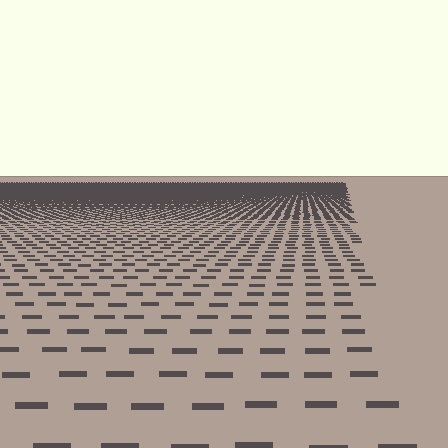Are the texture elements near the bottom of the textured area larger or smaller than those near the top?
Larger. Near the bottom, elements are closer to the viewer and appear at a bigger on-screen size.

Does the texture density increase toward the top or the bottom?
Density increases toward the top.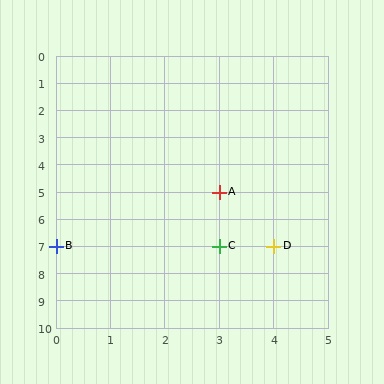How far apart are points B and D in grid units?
Points B and D are 4 columns apart.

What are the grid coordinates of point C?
Point C is at grid coordinates (3, 7).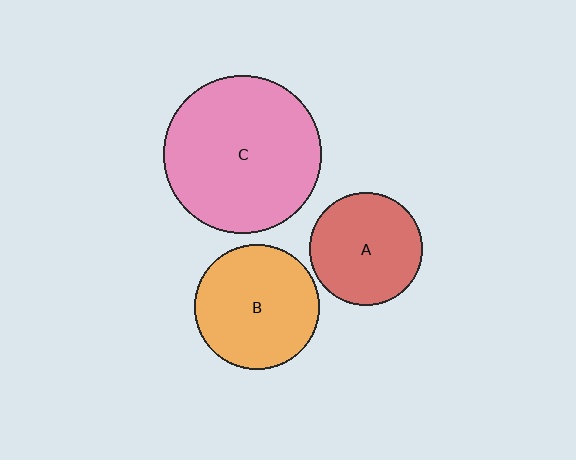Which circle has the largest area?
Circle C (pink).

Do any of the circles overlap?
No, none of the circles overlap.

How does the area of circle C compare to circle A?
Approximately 1.9 times.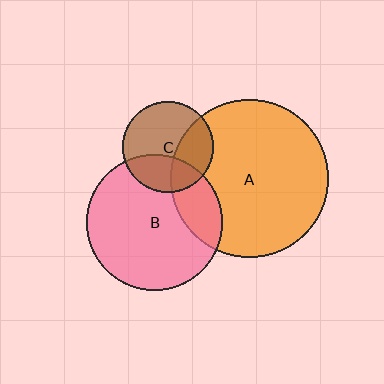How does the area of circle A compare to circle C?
Approximately 3.0 times.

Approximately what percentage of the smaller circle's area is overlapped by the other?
Approximately 30%.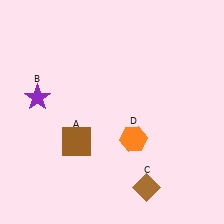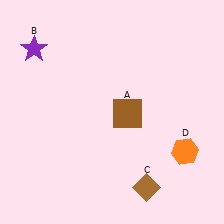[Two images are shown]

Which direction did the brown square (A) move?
The brown square (A) moved right.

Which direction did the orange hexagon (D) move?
The orange hexagon (D) moved right.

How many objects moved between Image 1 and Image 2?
3 objects moved between the two images.